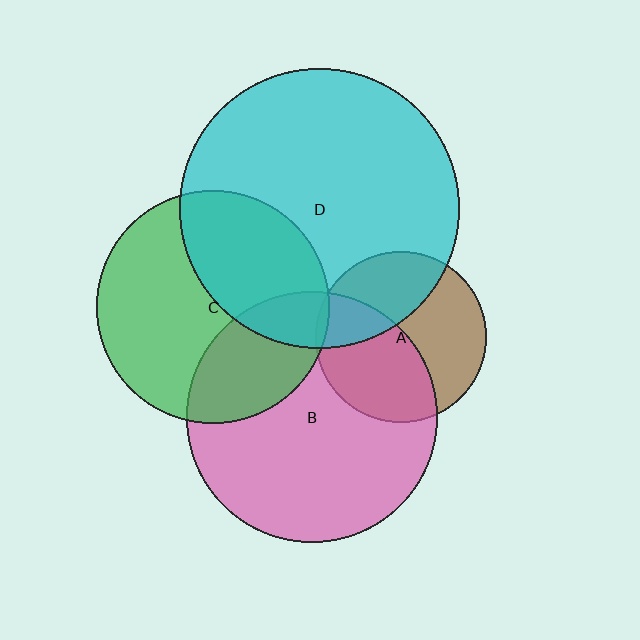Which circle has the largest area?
Circle D (cyan).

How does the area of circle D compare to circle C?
Approximately 1.4 times.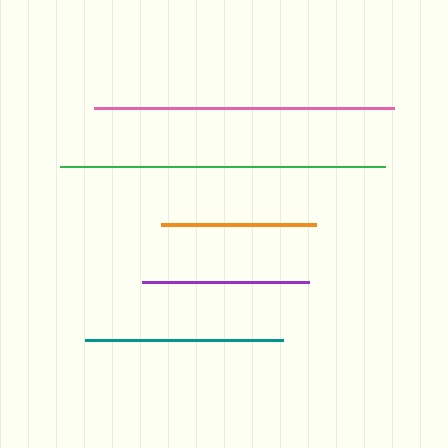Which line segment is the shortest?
The orange line is the shortest at approximately 155 pixels.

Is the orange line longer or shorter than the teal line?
The teal line is longer than the orange line.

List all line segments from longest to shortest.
From longest to shortest: green, pink, teal, purple, orange.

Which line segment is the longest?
The green line is the longest at approximately 325 pixels.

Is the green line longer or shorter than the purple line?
The green line is longer than the purple line.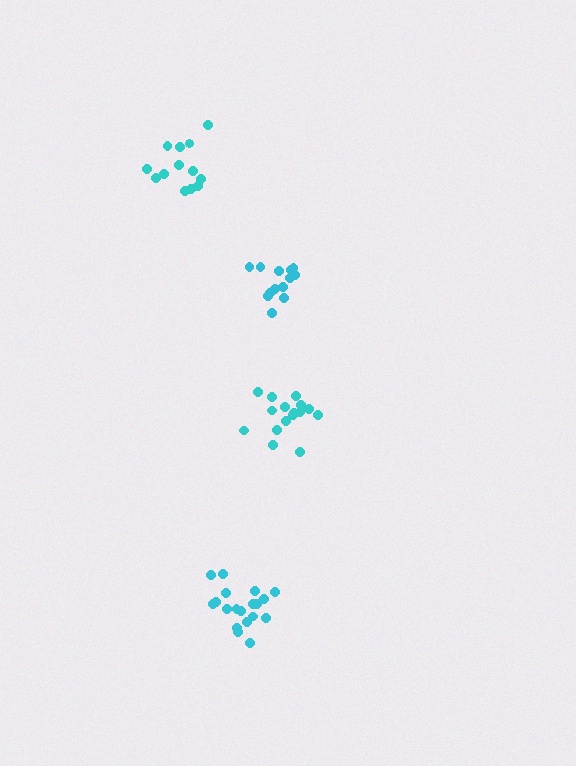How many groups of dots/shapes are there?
There are 4 groups.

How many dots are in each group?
Group 1: 13 dots, Group 2: 19 dots, Group 3: 16 dots, Group 4: 13 dots (61 total).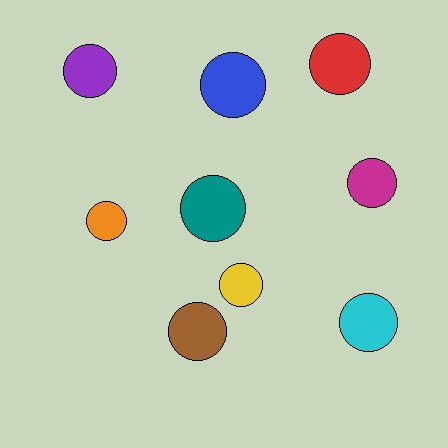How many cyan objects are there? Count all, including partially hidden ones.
There is 1 cyan object.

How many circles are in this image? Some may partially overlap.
There are 9 circles.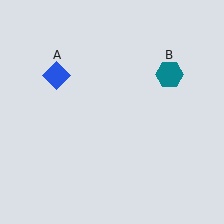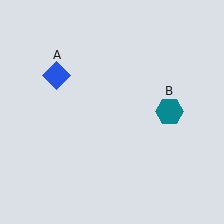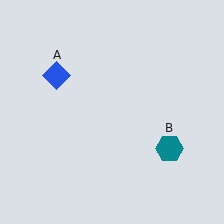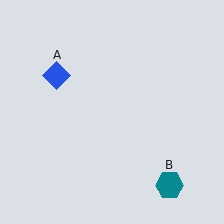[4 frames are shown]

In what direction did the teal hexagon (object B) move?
The teal hexagon (object B) moved down.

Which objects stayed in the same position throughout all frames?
Blue diamond (object A) remained stationary.